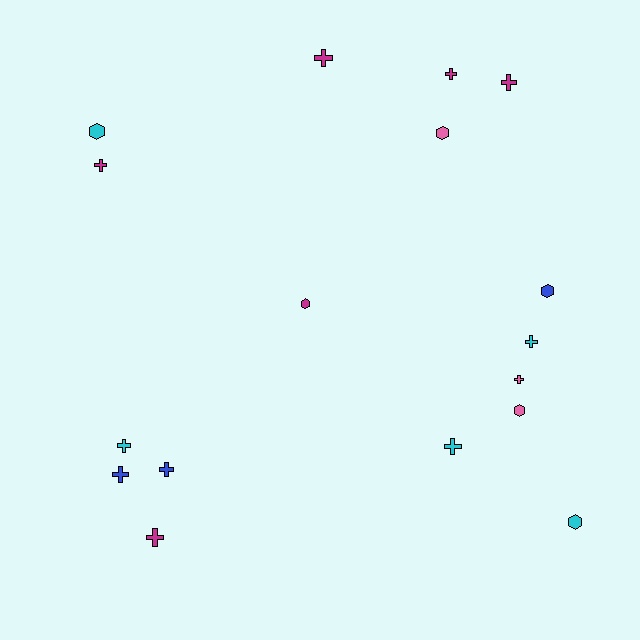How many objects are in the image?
There are 17 objects.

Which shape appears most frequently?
Cross, with 11 objects.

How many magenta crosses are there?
There are 5 magenta crosses.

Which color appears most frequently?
Magenta, with 6 objects.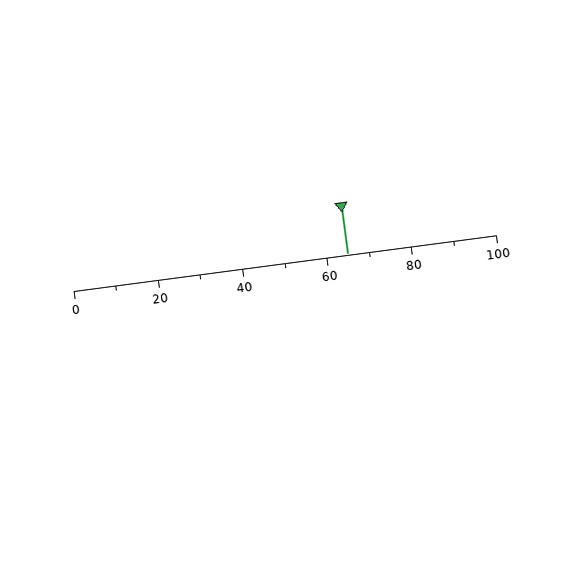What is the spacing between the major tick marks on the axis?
The major ticks are spaced 20 apart.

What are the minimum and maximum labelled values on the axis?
The axis runs from 0 to 100.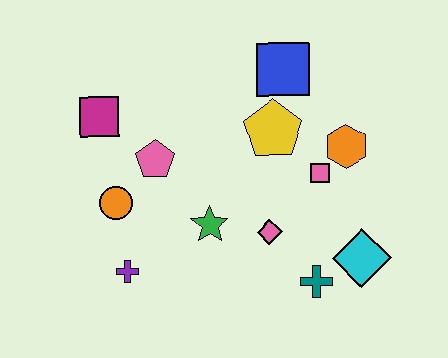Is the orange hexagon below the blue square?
Yes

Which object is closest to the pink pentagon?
The orange circle is closest to the pink pentagon.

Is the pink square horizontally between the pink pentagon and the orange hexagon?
Yes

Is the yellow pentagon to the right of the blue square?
No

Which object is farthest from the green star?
The blue square is farthest from the green star.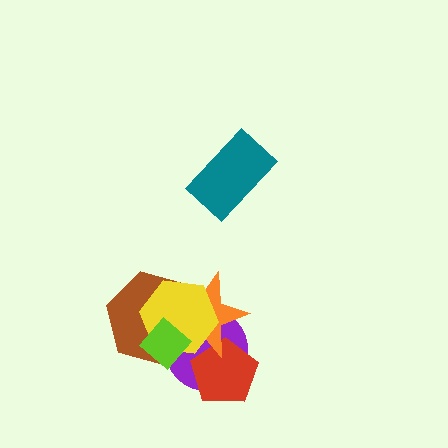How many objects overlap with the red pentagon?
2 objects overlap with the red pentagon.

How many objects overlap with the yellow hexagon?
4 objects overlap with the yellow hexagon.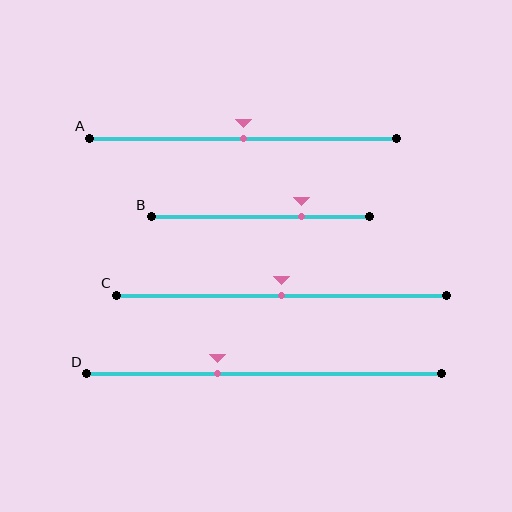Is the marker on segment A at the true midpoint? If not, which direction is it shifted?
Yes, the marker on segment A is at the true midpoint.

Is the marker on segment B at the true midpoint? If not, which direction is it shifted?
No, the marker on segment B is shifted to the right by about 19% of the segment length.